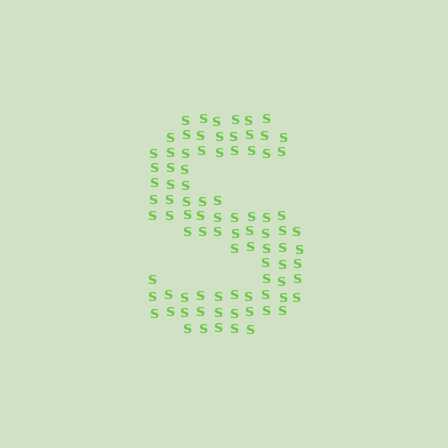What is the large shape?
The large shape is the letter S.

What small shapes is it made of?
It is made of small letter S's.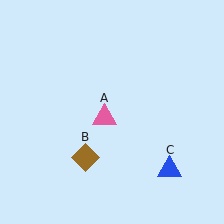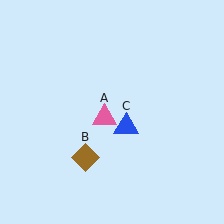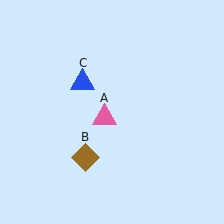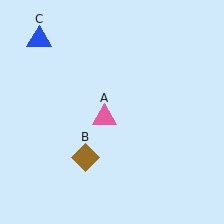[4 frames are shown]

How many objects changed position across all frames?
1 object changed position: blue triangle (object C).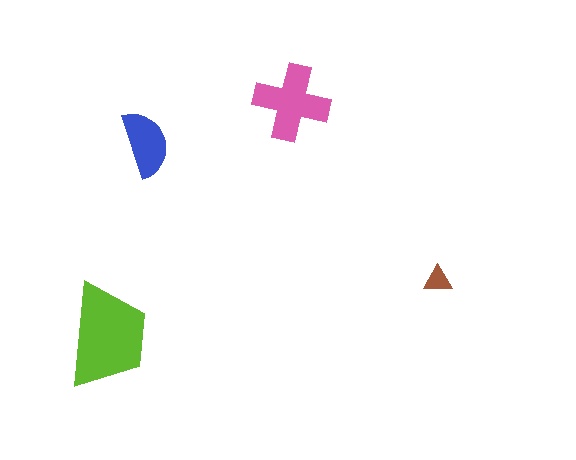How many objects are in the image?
There are 4 objects in the image.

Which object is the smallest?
The brown triangle.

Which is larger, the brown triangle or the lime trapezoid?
The lime trapezoid.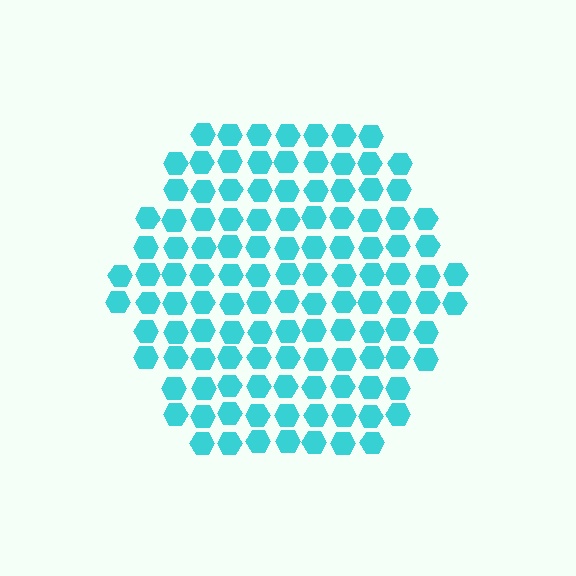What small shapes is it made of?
It is made of small hexagons.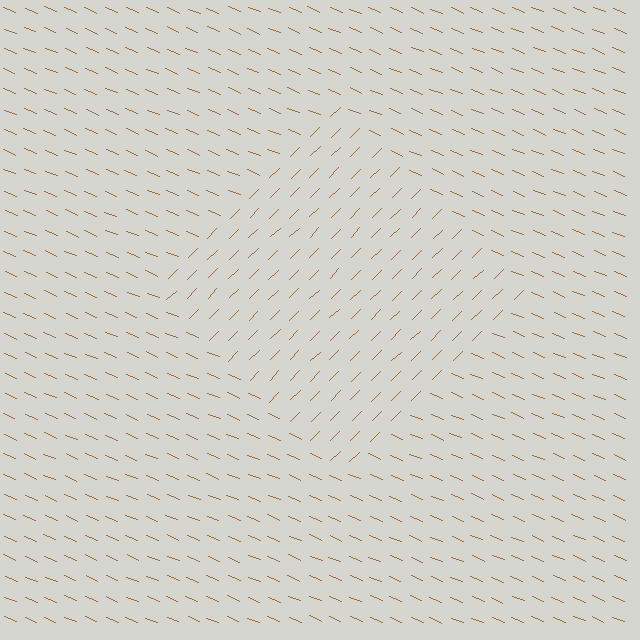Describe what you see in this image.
The image is filled with small brown line segments. A diamond region in the image has lines oriented differently from the surrounding lines, creating a visible texture boundary.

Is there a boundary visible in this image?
Yes, there is a texture boundary formed by a change in line orientation.